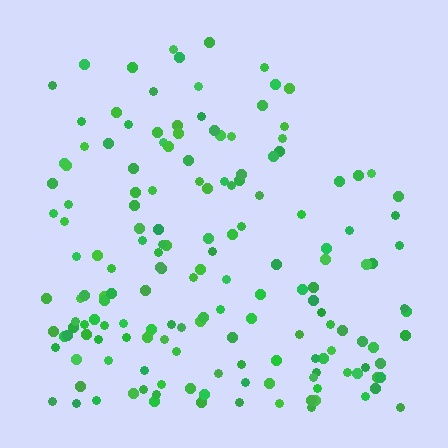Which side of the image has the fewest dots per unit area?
The top.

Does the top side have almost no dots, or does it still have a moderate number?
Still a moderate number, just noticeably fewer than the bottom.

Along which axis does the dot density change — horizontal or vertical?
Vertical.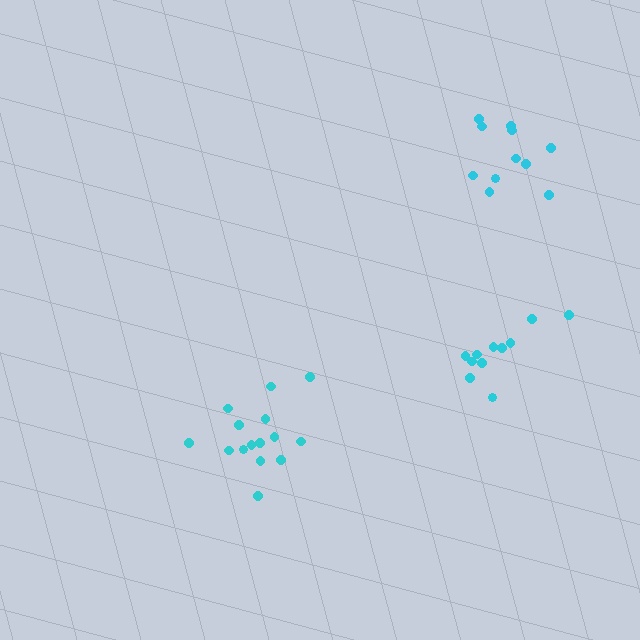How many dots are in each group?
Group 1: 15 dots, Group 2: 11 dots, Group 3: 11 dots (37 total).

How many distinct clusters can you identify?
There are 3 distinct clusters.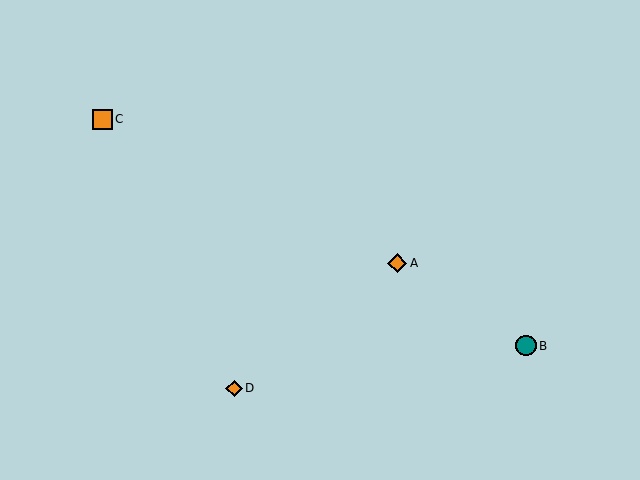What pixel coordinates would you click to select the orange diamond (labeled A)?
Click at (397, 263) to select the orange diamond A.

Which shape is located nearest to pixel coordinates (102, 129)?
The orange square (labeled C) at (102, 119) is nearest to that location.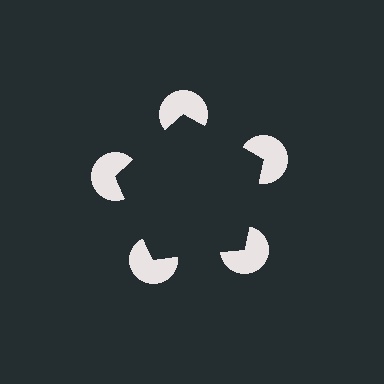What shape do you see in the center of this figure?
An illusory pentagon — its edges are inferred from the aligned wedge cuts in the pac-man discs, not physically drawn.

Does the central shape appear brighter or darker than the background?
It typically appears slightly darker than the background, even though no actual brightness change is drawn.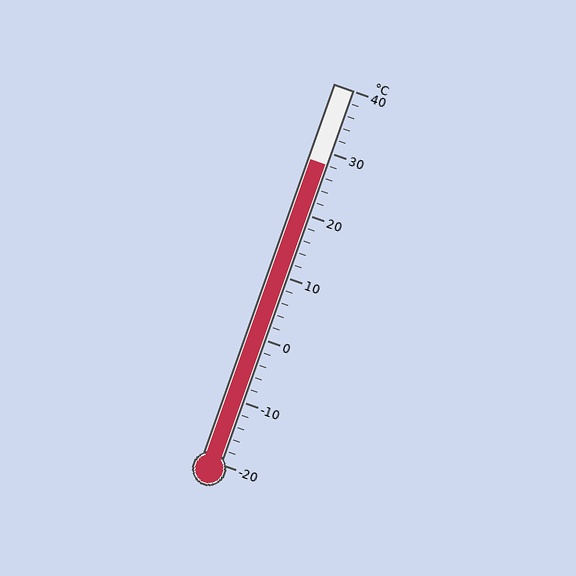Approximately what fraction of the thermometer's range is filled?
The thermometer is filled to approximately 80% of its range.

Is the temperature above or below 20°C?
The temperature is above 20°C.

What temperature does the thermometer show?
The thermometer shows approximately 28°C.